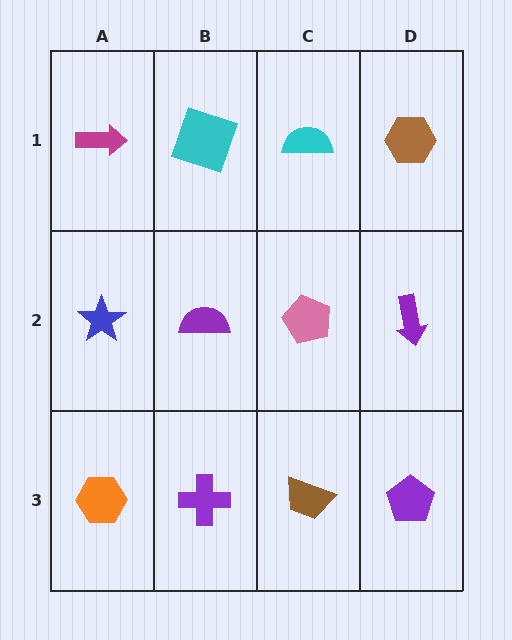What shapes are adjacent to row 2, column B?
A cyan square (row 1, column B), a purple cross (row 3, column B), a blue star (row 2, column A), a pink pentagon (row 2, column C).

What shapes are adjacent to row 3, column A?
A blue star (row 2, column A), a purple cross (row 3, column B).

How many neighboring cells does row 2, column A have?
3.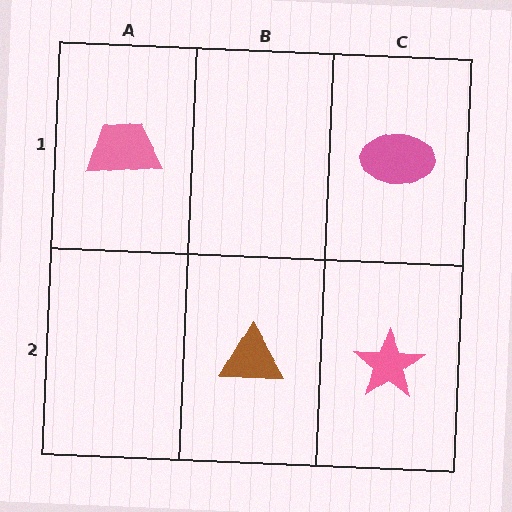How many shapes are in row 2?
2 shapes.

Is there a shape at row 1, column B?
No, that cell is empty.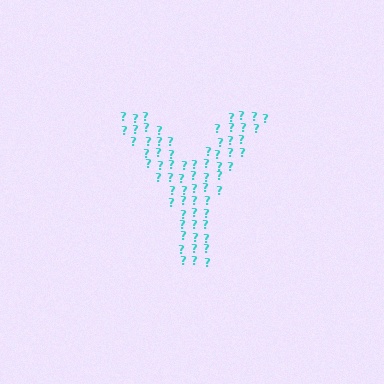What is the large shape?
The large shape is the letter Y.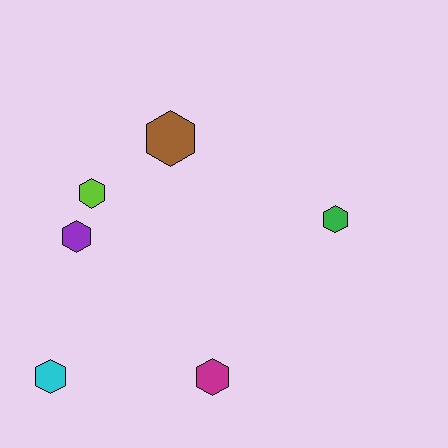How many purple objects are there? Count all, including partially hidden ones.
There is 1 purple object.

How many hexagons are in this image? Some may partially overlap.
There are 6 hexagons.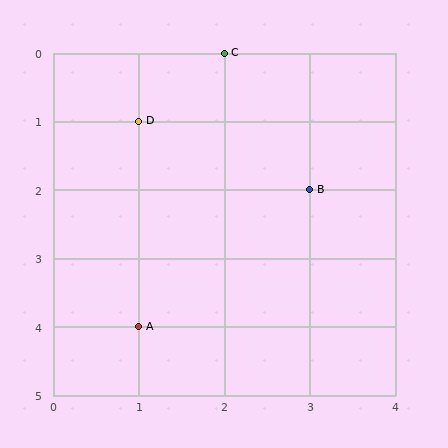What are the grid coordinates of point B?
Point B is at grid coordinates (3, 2).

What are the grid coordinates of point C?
Point C is at grid coordinates (2, 0).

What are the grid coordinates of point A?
Point A is at grid coordinates (1, 4).